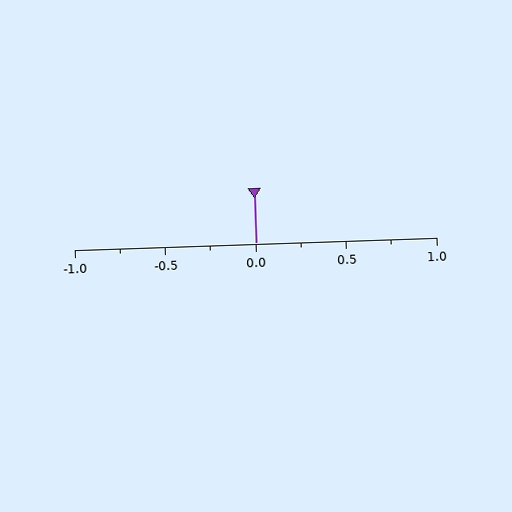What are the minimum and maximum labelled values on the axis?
The axis runs from -1.0 to 1.0.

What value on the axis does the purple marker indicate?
The marker indicates approximately 0.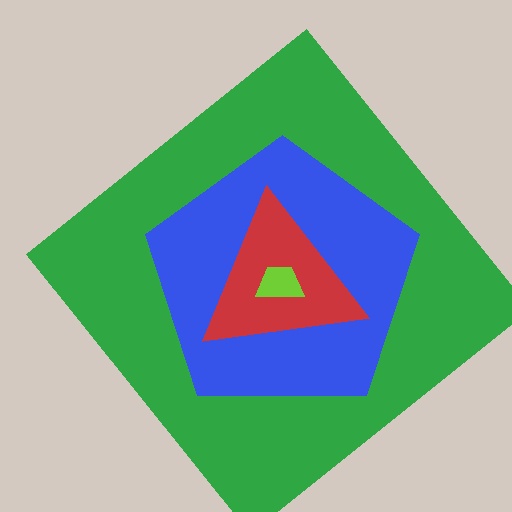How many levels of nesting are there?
4.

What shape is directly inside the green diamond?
The blue pentagon.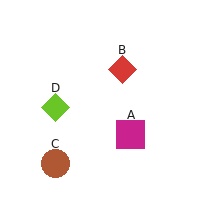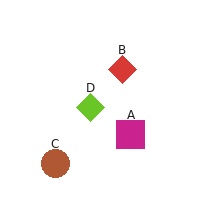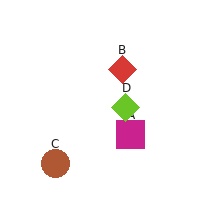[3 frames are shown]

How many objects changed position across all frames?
1 object changed position: lime diamond (object D).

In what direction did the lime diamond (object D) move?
The lime diamond (object D) moved right.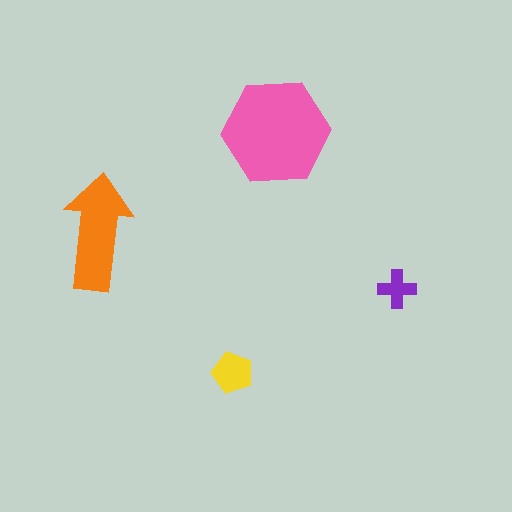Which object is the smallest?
The purple cross.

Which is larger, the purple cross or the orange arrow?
The orange arrow.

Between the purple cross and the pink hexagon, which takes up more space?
The pink hexagon.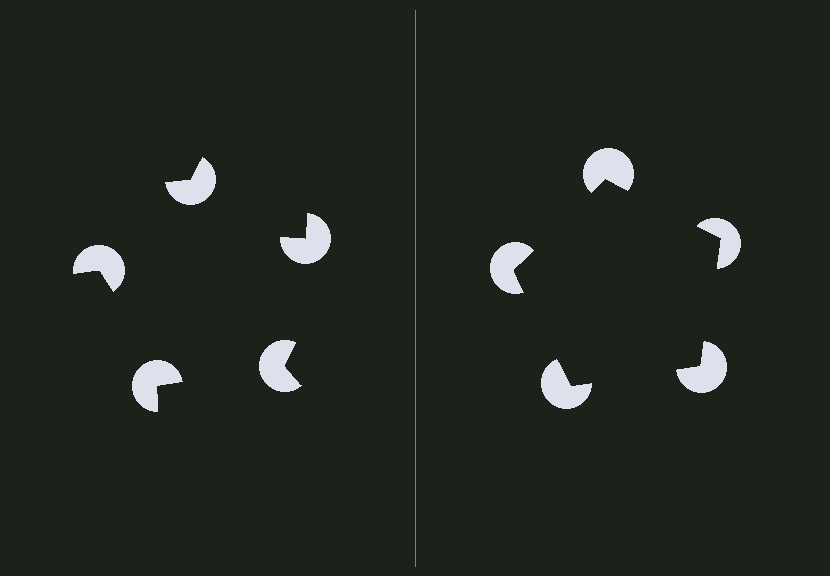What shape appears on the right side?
An illusory pentagon.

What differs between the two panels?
The pac-man discs are positioned identically on both sides; only the wedge orientations differ. On the right they align to a pentagon; on the left they are misaligned.